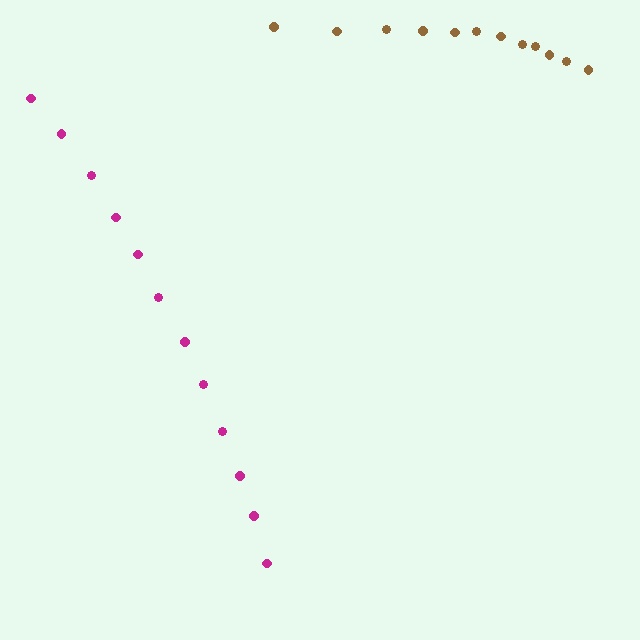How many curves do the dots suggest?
There are 2 distinct paths.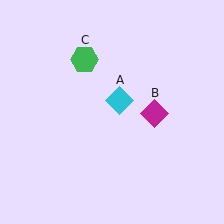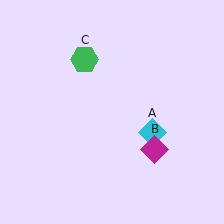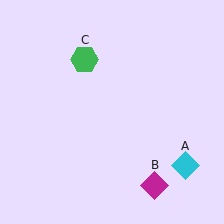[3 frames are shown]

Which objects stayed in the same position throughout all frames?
Green hexagon (object C) remained stationary.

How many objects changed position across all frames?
2 objects changed position: cyan diamond (object A), magenta diamond (object B).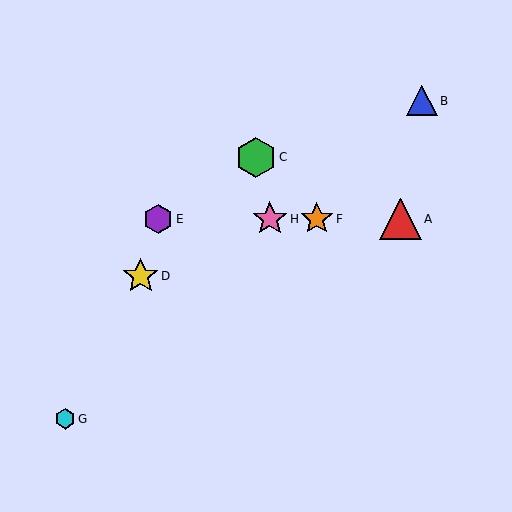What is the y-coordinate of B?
Object B is at y≈101.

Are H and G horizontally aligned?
No, H is at y≈219 and G is at y≈419.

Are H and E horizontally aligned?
Yes, both are at y≈219.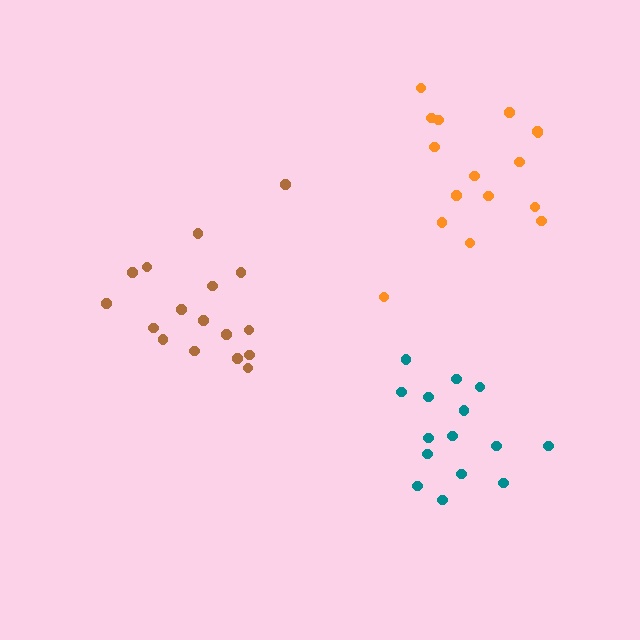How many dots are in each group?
Group 1: 15 dots, Group 2: 17 dots, Group 3: 16 dots (48 total).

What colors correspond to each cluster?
The clusters are colored: teal, brown, orange.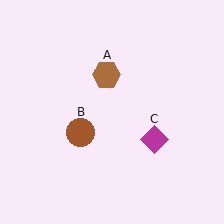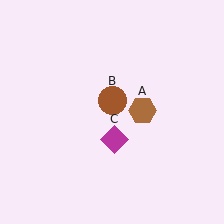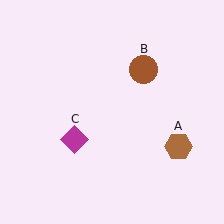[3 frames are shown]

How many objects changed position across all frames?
3 objects changed position: brown hexagon (object A), brown circle (object B), magenta diamond (object C).